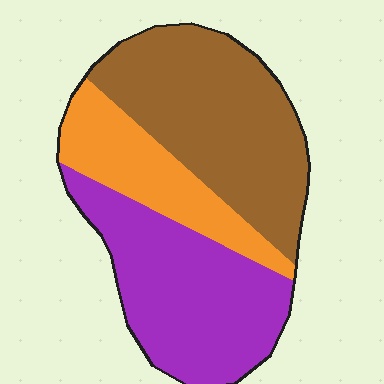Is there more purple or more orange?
Purple.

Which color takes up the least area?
Orange, at roughly 20%.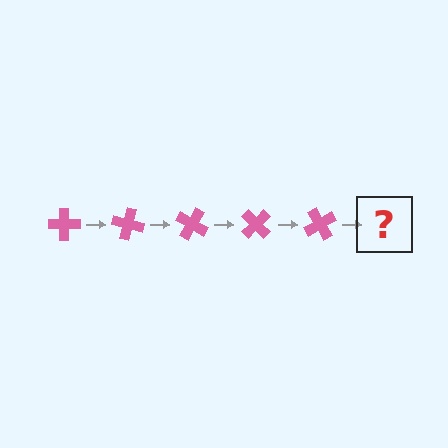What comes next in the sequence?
The next element should be a pink cross rotated 75 degrees.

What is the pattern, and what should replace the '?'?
The pattern is that the cross rotates 15 degrees each step. The '?' should be a pink cross rotated 75 degrees.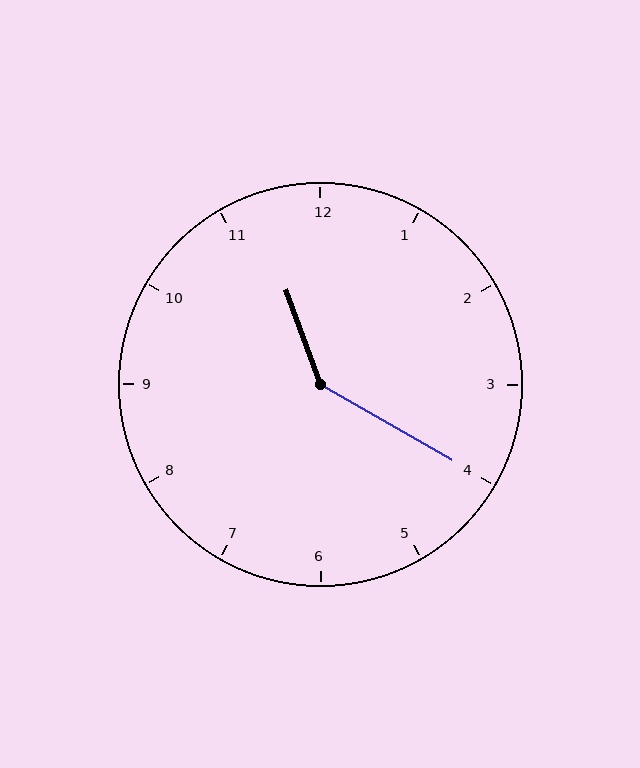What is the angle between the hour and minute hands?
Approximately 140 degrees.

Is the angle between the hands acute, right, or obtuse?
It is obtuse.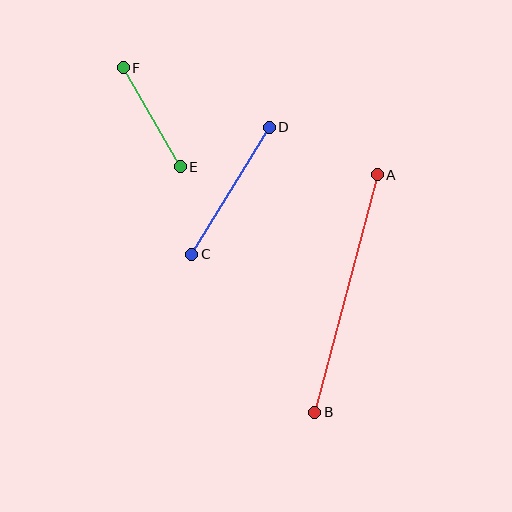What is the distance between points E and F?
The distance is approximately 114 pixels.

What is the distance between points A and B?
The distance is approximately 245 pixels.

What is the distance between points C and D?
The distance is approximately 149 pixels.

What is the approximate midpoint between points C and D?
The midpoint is at approximately (231, 191) pixels.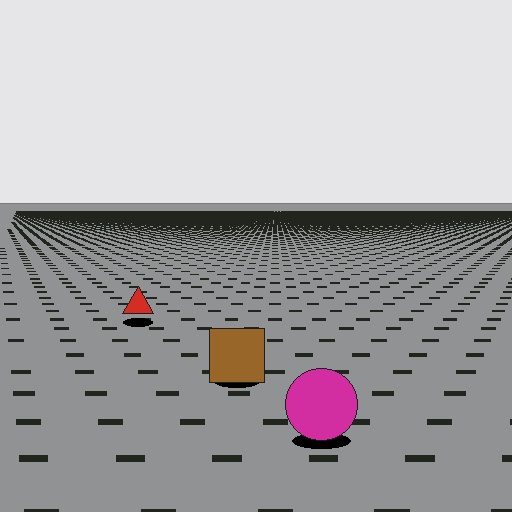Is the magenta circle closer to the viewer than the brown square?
Yes. The magenta circle is closer — you can tell from the texture gradient: the ground texture is coarser near it.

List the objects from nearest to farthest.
From nearest to farthest: the magenta circle, the brown square, the red triangle.